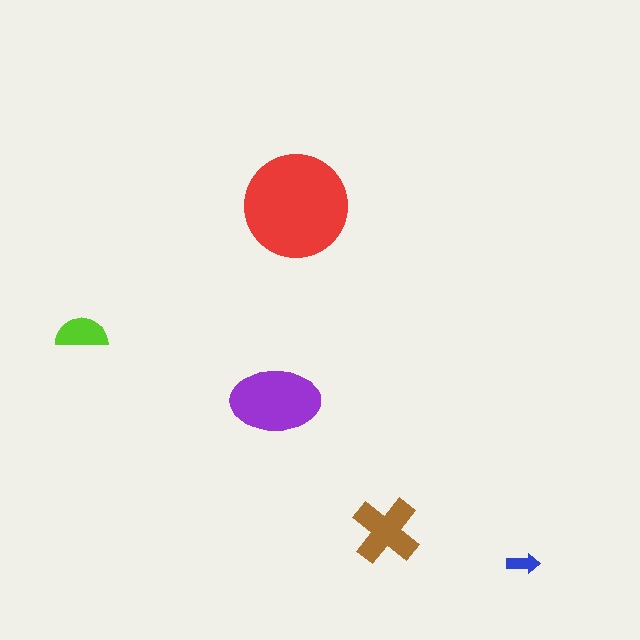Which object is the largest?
The red circle.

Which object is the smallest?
The blue arrow.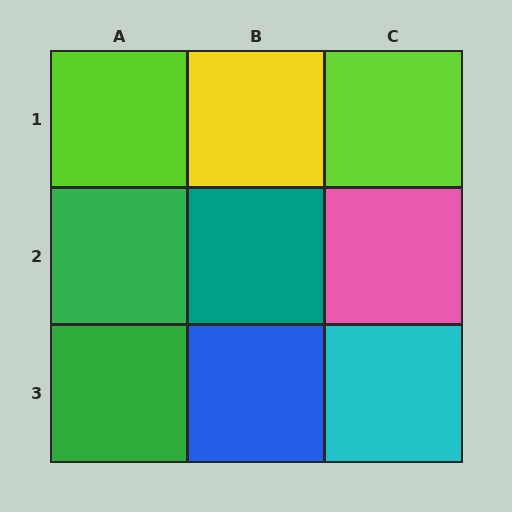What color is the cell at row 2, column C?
Pink.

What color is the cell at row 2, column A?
Green.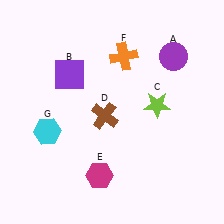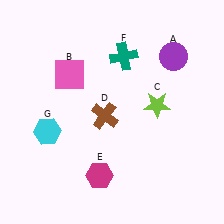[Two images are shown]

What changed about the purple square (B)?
In Image 1, B is purple. In Image 2, it changed to pink.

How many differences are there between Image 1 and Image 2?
There are 2 differences between the two images.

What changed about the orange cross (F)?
In Image 1, F is orange. In Image 2, it changed to teal.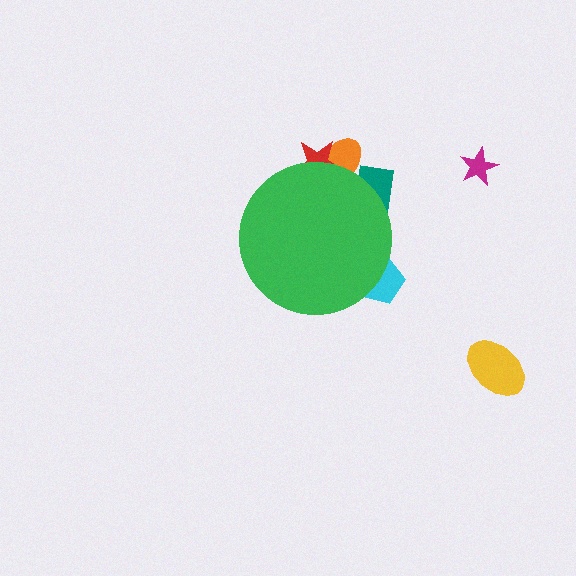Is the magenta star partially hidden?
No, the magenta star is fully visible.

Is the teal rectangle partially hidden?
Yes, the teal rectangle is partially hidden behind the green circle.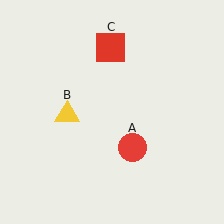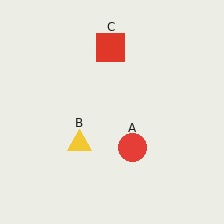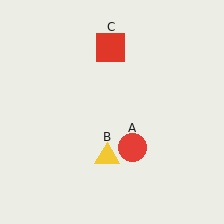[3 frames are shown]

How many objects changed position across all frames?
1 object changed position: yellow triangle (object B).